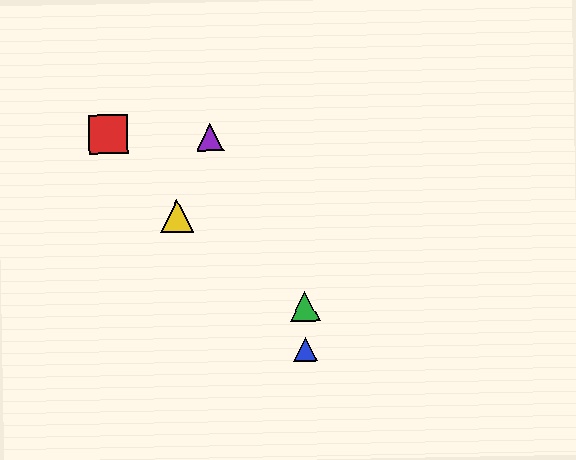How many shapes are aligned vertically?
2 shapes (the blue triangle, the green triangle) are aligned vertically.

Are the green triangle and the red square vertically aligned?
No, the green triangle is at x≈305 and the red square is at x≈108.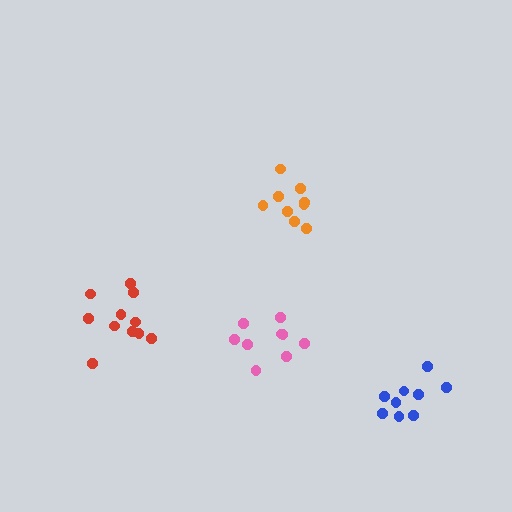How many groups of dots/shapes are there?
There are 4 groups.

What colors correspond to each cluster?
The clusters are colored: pink, red, orange, blue.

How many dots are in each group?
Group 1: 9 dots, Group 2: 11 dots, Group 3: 9 dots, Group 4: 9 dots (38 total).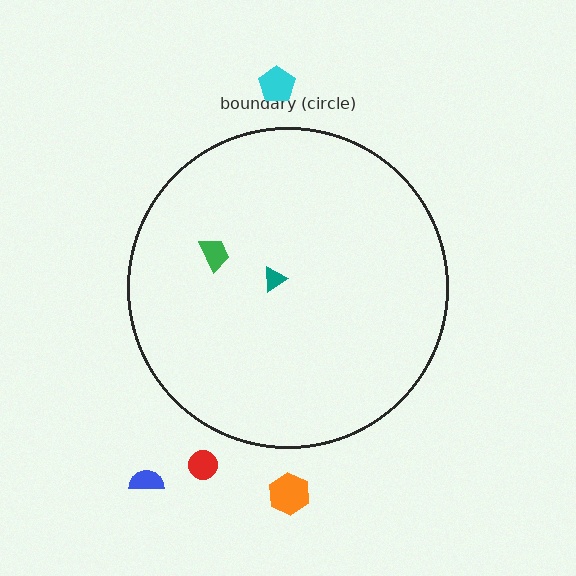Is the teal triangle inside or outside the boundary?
Inside.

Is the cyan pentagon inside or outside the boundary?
Outside.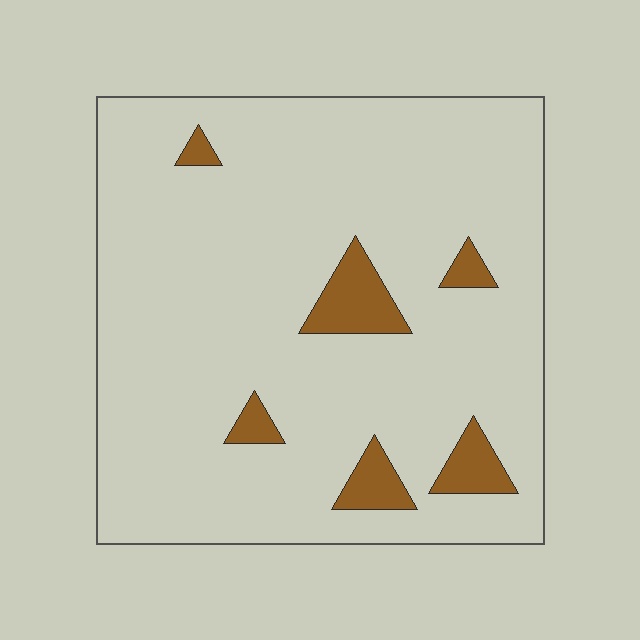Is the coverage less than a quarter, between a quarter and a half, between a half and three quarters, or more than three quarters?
Less than a quarter.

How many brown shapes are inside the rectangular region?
6.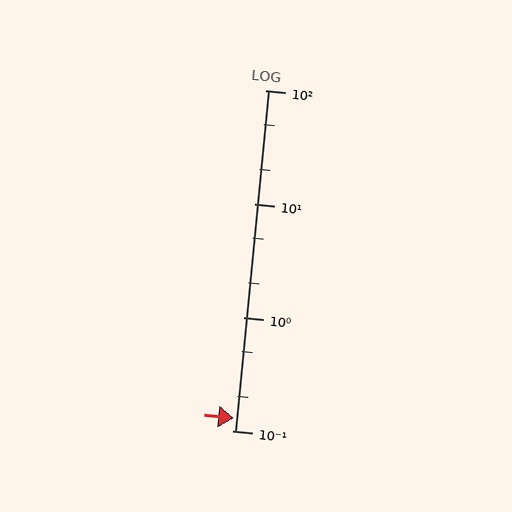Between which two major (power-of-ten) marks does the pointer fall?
The pointer is between 0.1 and 1.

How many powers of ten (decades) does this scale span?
The scale spans 3 decades, from 0.1 to 100.